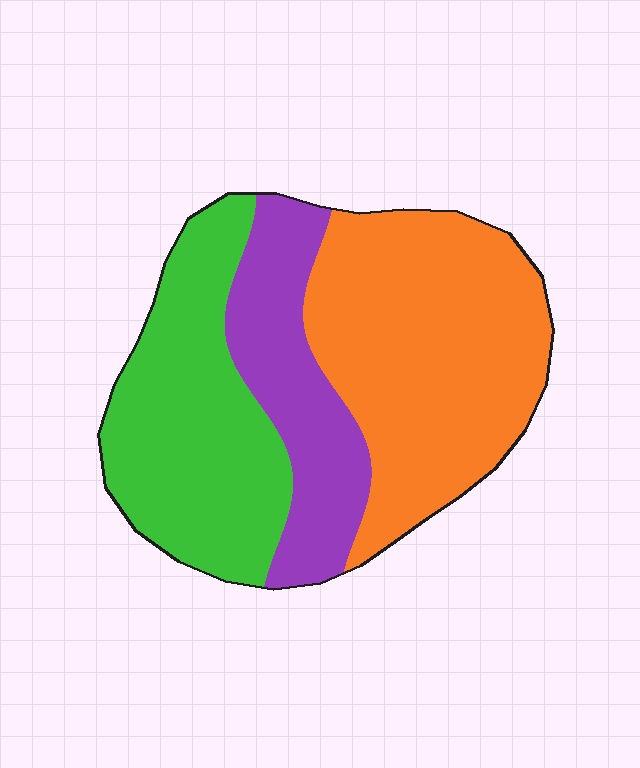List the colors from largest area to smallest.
From largest to smallest: orange, green, purple.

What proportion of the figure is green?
Green takes up between a quarter and a half of the figure.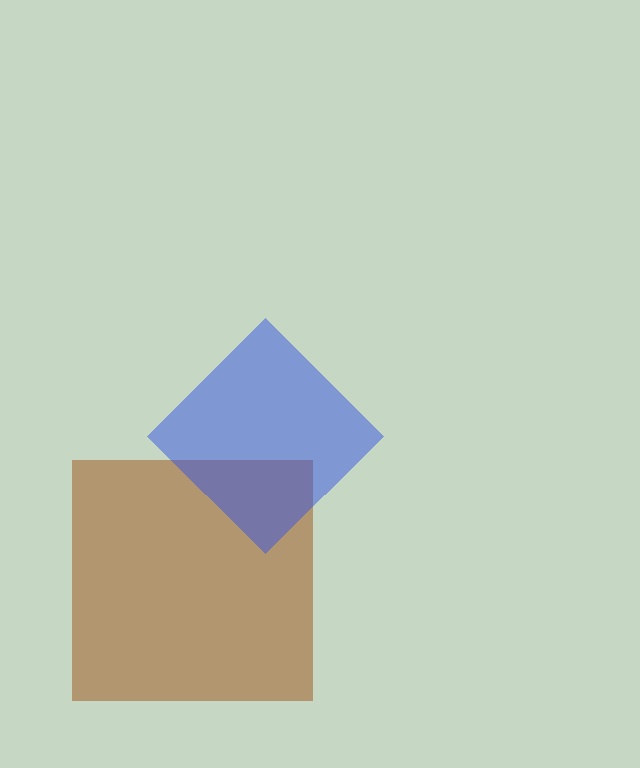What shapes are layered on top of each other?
The layered shapes are: a brown square, a blue diamond.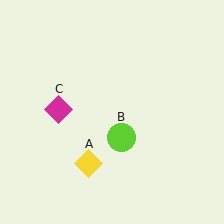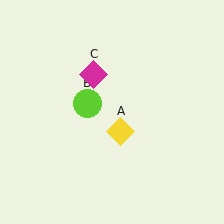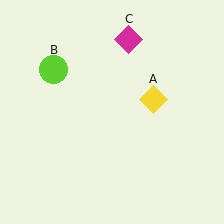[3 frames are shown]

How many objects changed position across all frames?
3 objects changed position: yellow diamond (object A), lime circle (object B), magenta diamond (object C).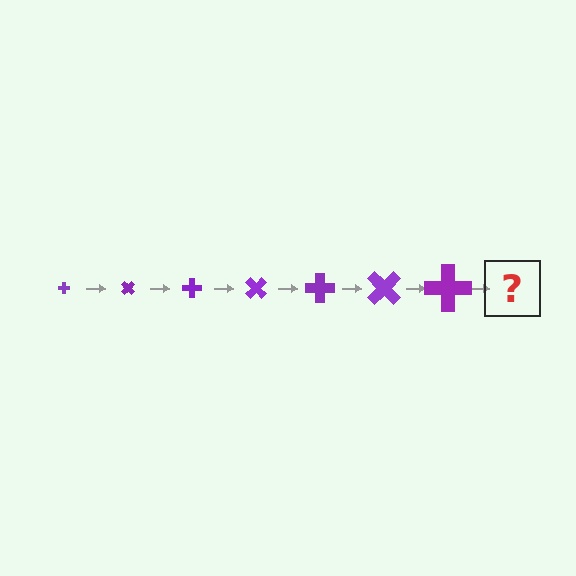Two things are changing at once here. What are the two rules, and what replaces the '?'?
The two rules are that the cross grows larger each step and it rotates 45 degrees each step. The '?' should be a cross, larger than the previous one and rotated 315 degrees from the start.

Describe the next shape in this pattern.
It should be a cross, larger than the previous one and rotated 315 degrees from the start.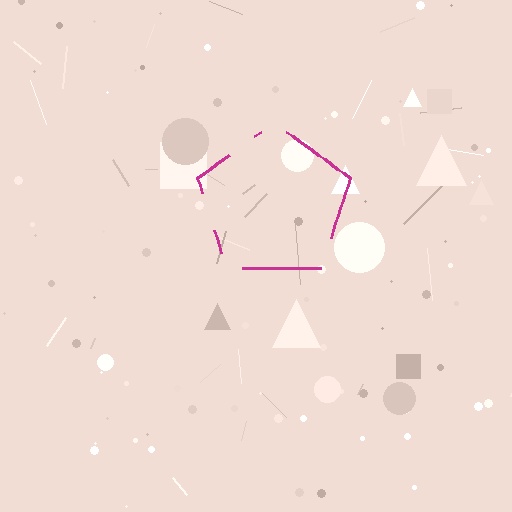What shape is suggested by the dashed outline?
The dashed outline suggests a pentagon.